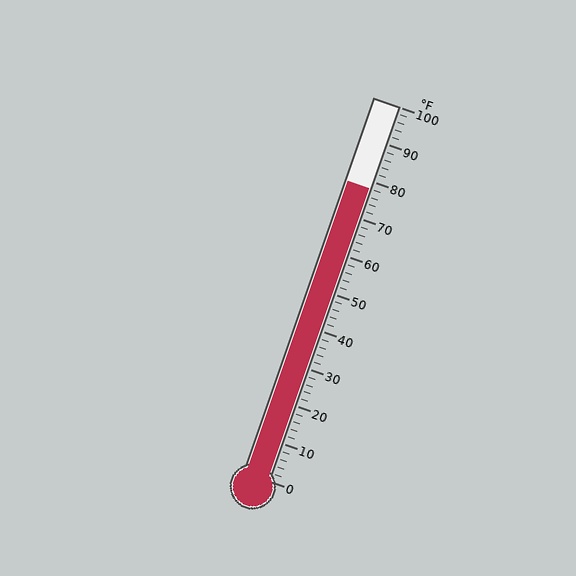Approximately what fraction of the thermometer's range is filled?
The thermometer is filled to approximately 80% of its range.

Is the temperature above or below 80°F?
The temperature is below 80°F.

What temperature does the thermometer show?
The thermometer shows approximately 78°F.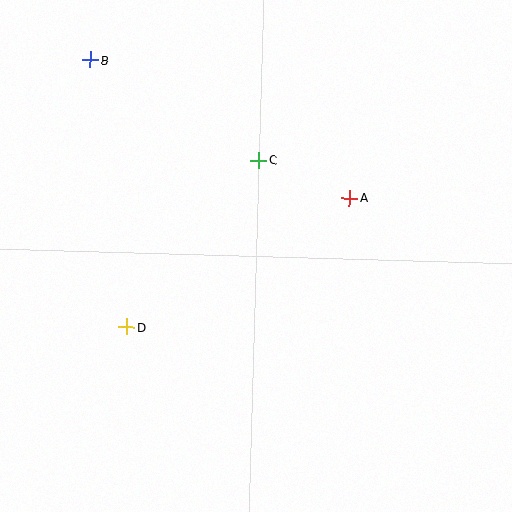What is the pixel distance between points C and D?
The distance between C and D is 212 pixels.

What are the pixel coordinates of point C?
Point C is at (258, 160).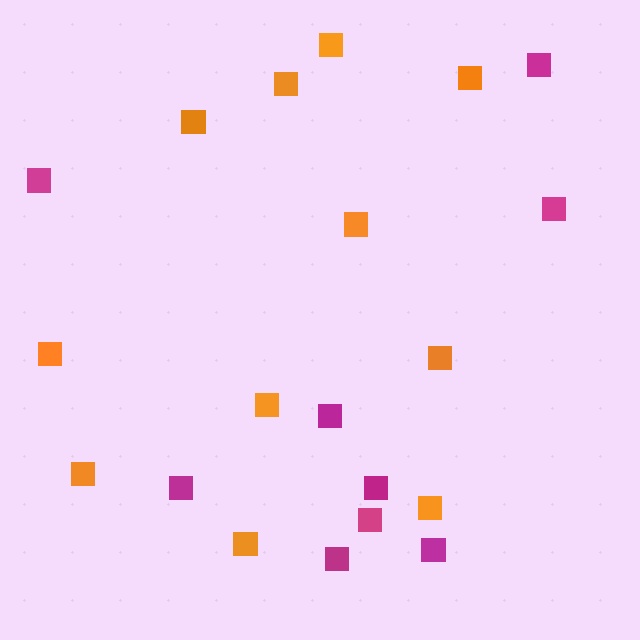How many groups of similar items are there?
There are 2 groups: one group of orange squares (11) and one group of magenta squares (9).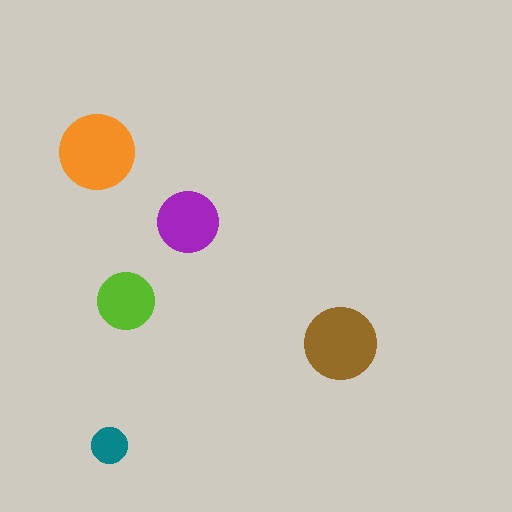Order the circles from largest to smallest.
the orange one, the brown one, the purple one, the lime one, the teal one.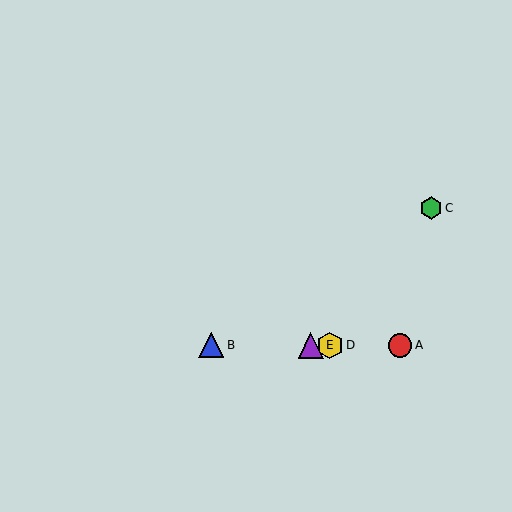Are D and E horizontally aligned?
Yes, both are at y≈345.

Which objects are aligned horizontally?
Objects A, B, D, E are aligned horizontally.